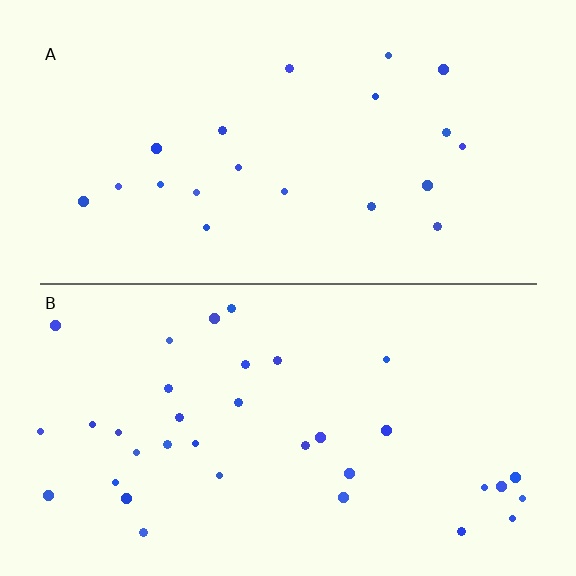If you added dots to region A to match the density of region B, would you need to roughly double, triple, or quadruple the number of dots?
Approximately double.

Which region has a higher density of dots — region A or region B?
B (the bottom).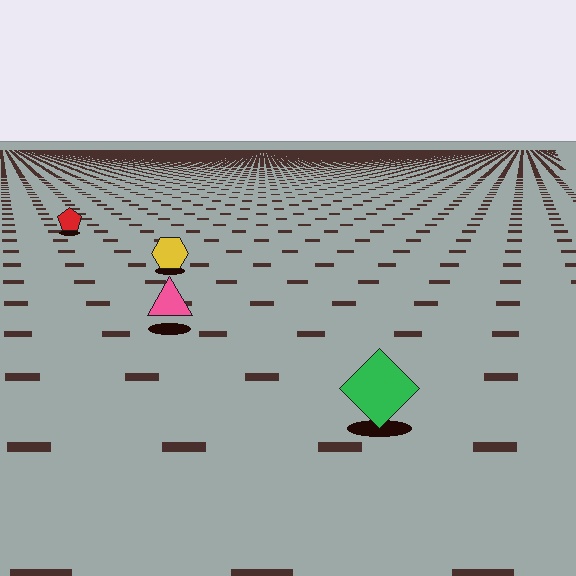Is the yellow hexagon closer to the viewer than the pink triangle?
No. The pink triangle is closer — you can tell from the texture gradient: the ground texture is coarser near it.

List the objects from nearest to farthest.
From nearest to farthest: the green diamond, the pink triangle, the yellow hexagon, the red pentagon.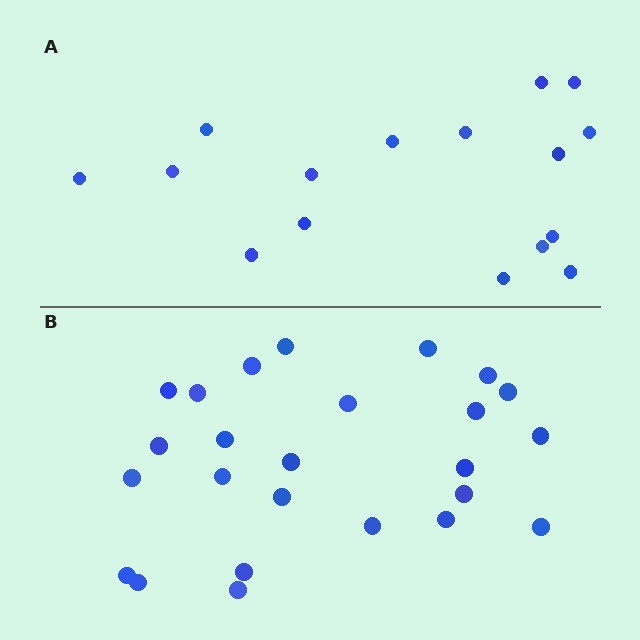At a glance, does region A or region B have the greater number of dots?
Region B (the bottom region) has more dots.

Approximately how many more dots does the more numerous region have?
Region B has roughly 8 or so more dots than region A.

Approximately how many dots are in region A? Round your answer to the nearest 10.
About 20 dots. (The exact count is 16, which rounds to 20.)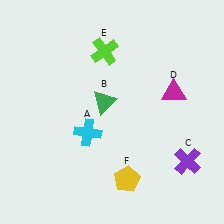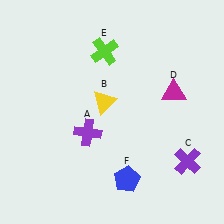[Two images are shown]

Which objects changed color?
A changed from cyan to purple. B changed from green to yellow. F changed from yellow to blue.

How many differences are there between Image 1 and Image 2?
There are 3 differences between the two images.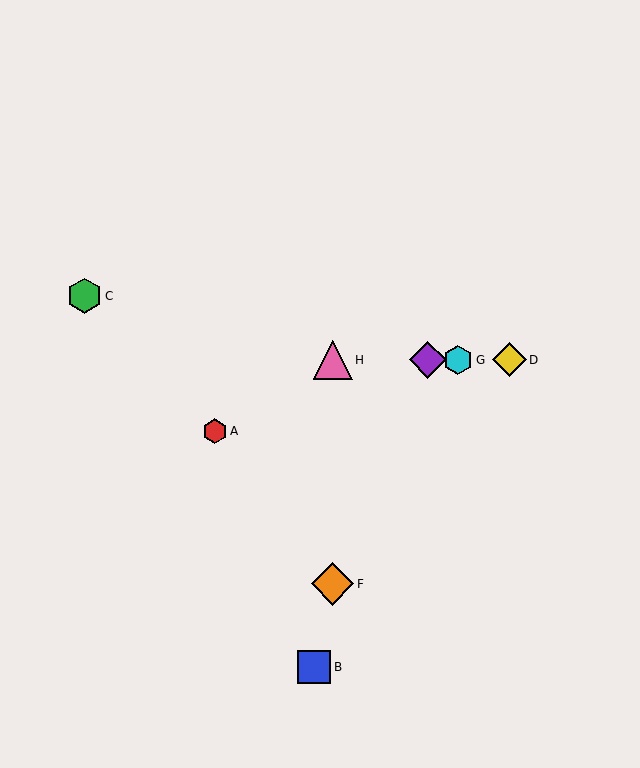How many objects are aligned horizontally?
4 objects (D, E, G, H) are aligned horizontally.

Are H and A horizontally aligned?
No, H is at y≈360 and A is at y≈431.